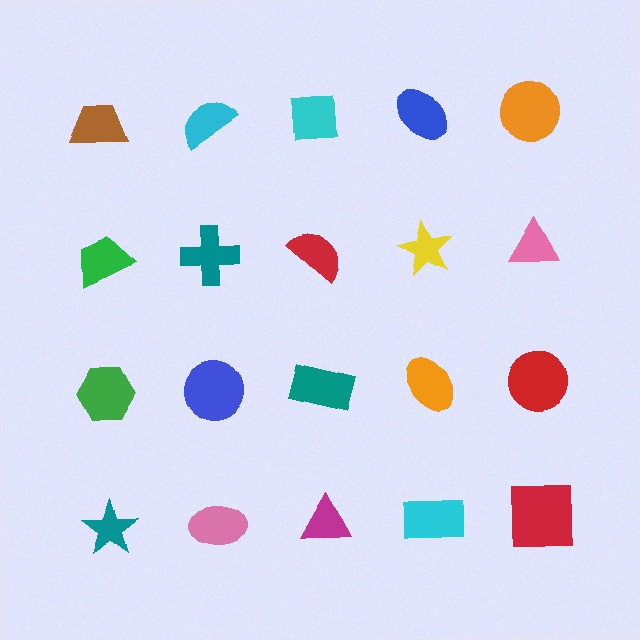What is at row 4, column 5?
A red square.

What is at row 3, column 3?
A teal rectangle.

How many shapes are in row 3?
5 shapes.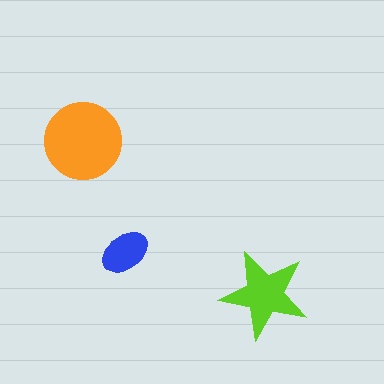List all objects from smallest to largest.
The blue ellipse, the lime star, the orange circle.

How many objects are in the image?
There are 3 objects in the image.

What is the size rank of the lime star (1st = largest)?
2nd.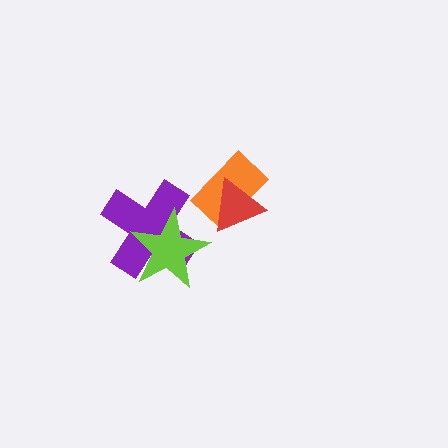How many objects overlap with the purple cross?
1 object overlaps with the purple cross.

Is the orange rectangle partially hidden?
Yes, it is partially covered by another shape.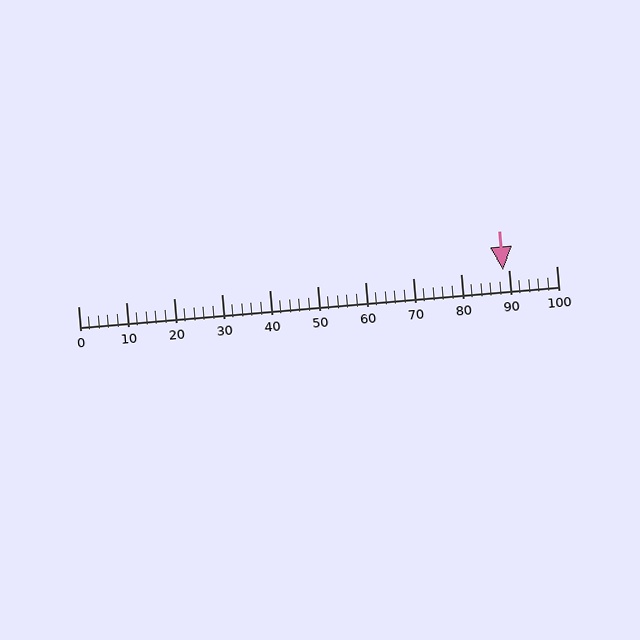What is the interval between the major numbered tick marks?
The major tick marks are spaced 10 units apart.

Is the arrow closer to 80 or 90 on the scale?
The arrow is closer to 90.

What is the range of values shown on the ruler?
The ruler shows values from 0 to 100.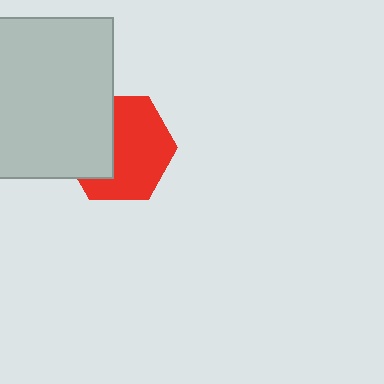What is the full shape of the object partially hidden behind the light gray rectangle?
The partially hidden object is a red hexagon.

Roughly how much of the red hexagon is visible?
About half of it is visible (roughly 62%).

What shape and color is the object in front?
The object in front is a light gray rectangle.